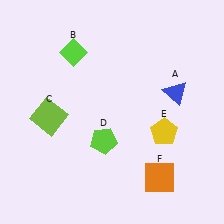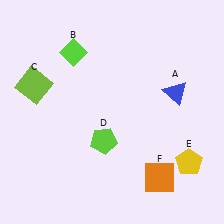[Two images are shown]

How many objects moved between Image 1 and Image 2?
2 objects moved between the two images.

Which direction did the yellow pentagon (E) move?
The yellow pentagon (E) moved down.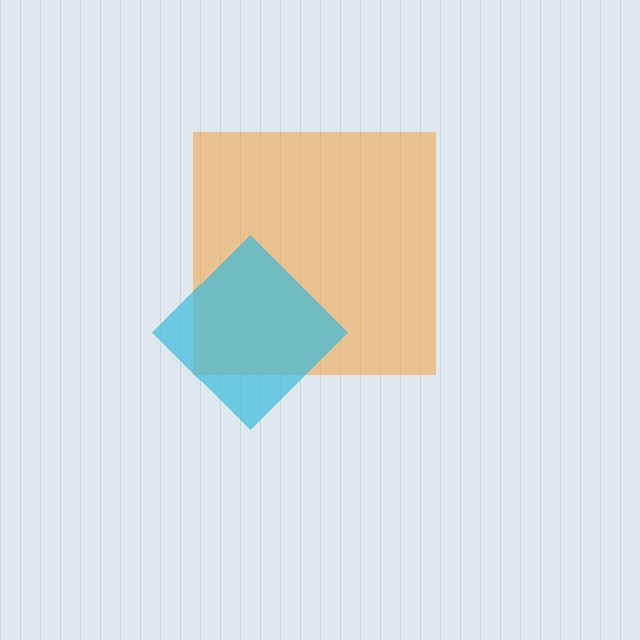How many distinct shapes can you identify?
There are 2 distinct shapes: an orange square, a cyan diamond.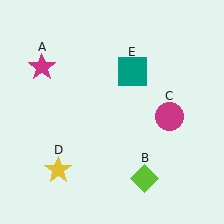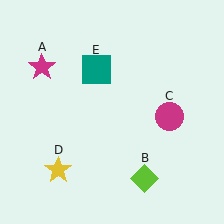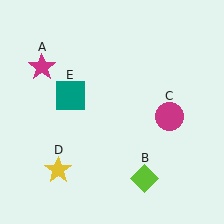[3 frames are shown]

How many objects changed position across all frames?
1 object changed position: teal square (object E).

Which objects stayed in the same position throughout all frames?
Magenta star (object A) and lime diamond (object B) and magenta circle (object C) and yellow star (object D) remained stationary.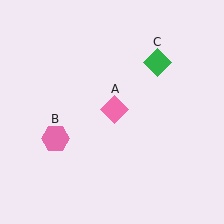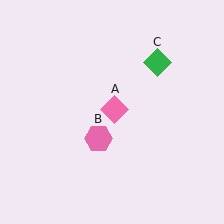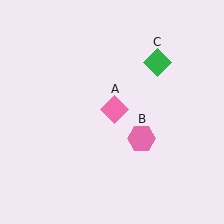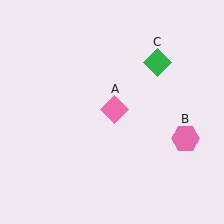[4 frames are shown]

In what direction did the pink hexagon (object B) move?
The pink hexagon (object B) moved right.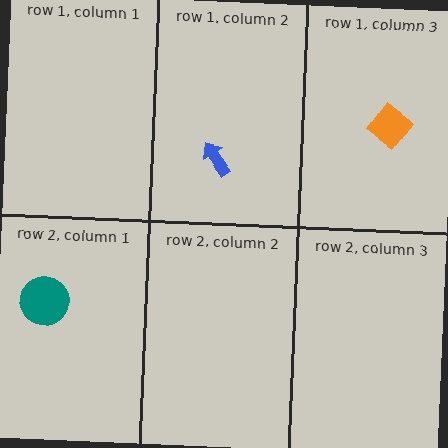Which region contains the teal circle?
The row 2, column 1 region.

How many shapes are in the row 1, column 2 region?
1.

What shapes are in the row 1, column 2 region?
The blue arrow.